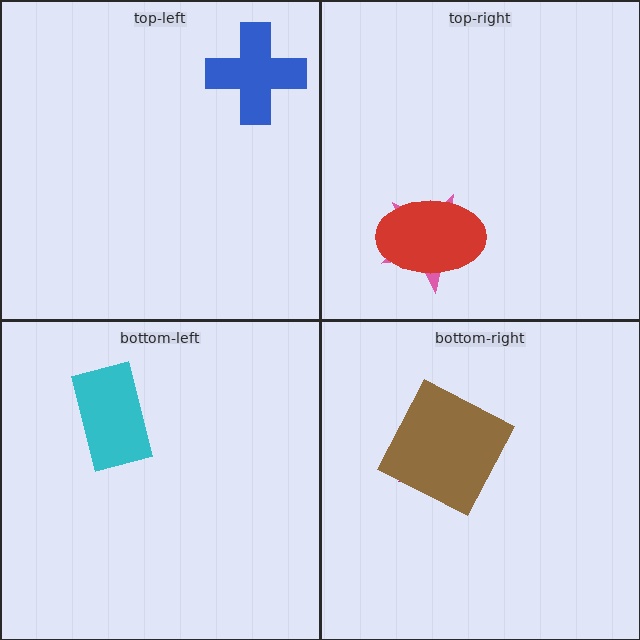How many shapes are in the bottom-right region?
2.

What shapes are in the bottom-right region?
The magenta triangle, the brown square.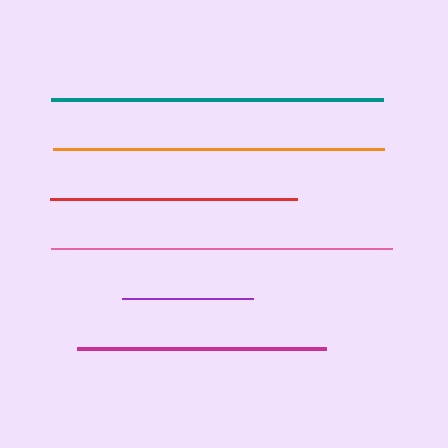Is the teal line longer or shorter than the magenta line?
The teal line is longer than the magenta line.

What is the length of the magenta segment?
The magenta segment is approximately 249 pixels long.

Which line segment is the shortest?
The purple line is the shortest at approximately 131 pixels.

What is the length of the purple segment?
The purple segment is approximately 131 pixels long.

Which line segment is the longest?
The pink line is the longest at approximately 341 pixels.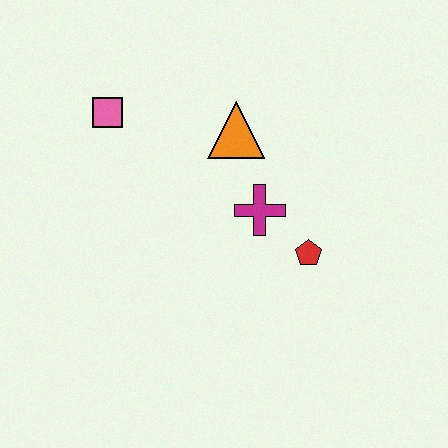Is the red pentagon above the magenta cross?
No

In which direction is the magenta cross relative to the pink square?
The magenta cross is to the right of the pink square.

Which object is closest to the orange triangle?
The magenta cross is closest to the orange triangle.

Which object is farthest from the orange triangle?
The red pentagon is farthest from the orange triangle.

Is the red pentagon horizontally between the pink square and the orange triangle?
No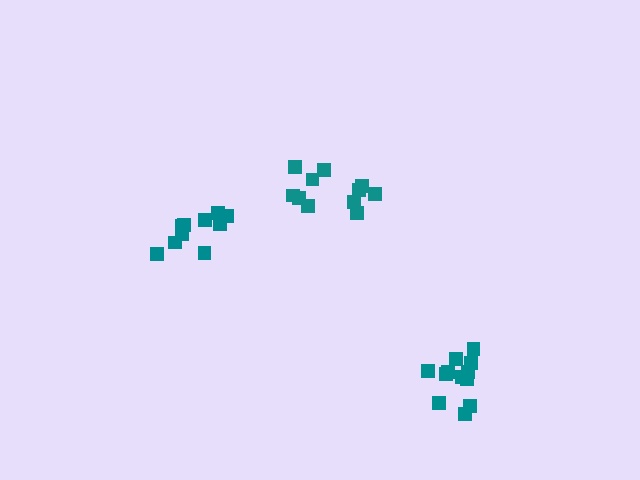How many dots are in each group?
Group 1: 12 dots, Group 2: 11 dots, Group 3: 10 dots (33 total).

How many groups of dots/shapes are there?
There are 3 groups.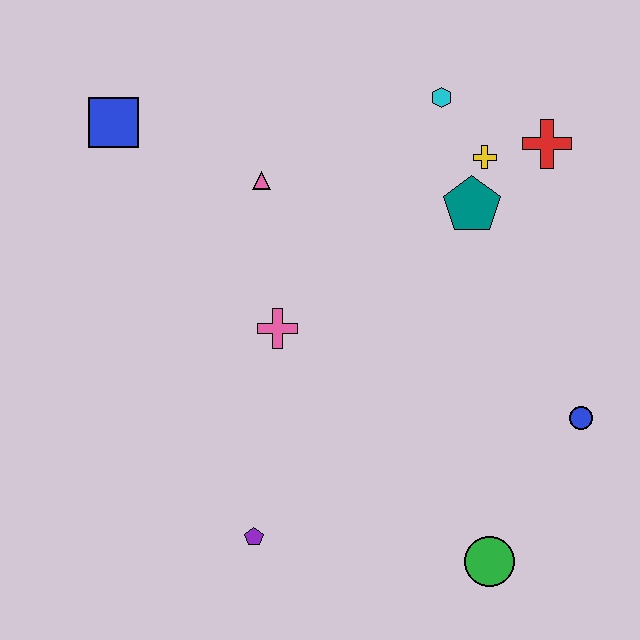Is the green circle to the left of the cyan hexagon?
No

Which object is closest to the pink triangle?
The pink cross is closest to the pink triangle.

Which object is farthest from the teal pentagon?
The purple pentagon is farthest from the teal pentagon.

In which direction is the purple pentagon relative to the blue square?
The purple pentagon is below the blue square.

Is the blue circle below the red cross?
Yes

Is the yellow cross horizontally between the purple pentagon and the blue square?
No